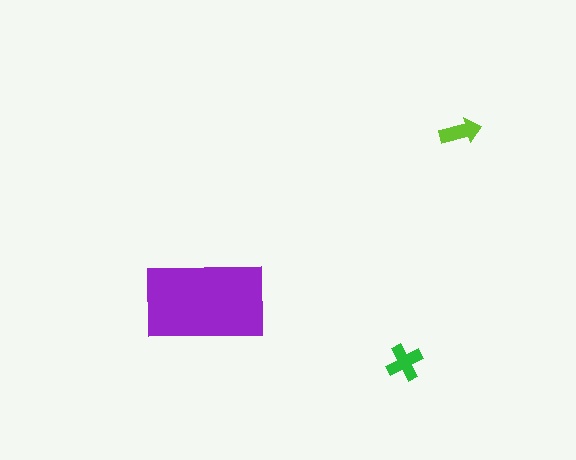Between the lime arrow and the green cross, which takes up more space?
The green cross.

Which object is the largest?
The purple rectangle.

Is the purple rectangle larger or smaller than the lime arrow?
Larger.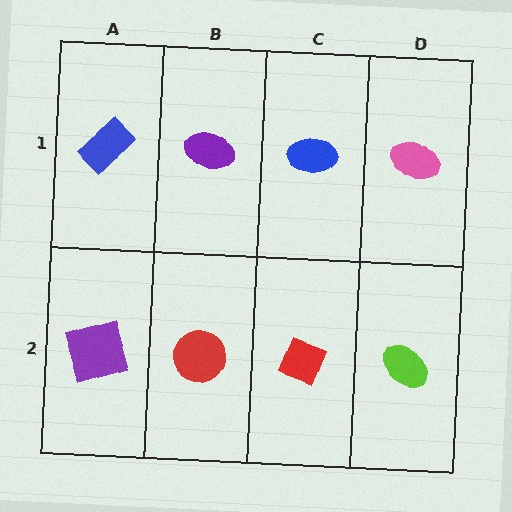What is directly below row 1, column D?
A lime ellipse.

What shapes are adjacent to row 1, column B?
A red circle (row 2, column B), a blue rectangle (row 1, column A), a blue ellipse (row 1, column C).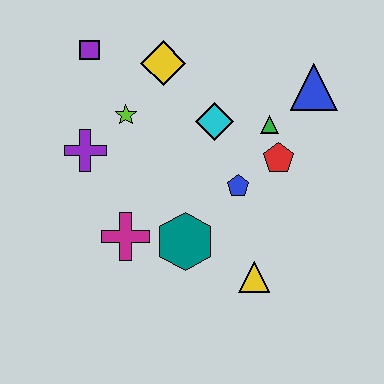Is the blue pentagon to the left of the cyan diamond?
No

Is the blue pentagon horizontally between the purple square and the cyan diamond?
No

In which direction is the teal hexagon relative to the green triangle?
The teal hexagon is below the green triangle.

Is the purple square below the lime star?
No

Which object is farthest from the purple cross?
The blue triangle is farthest from the purple cross.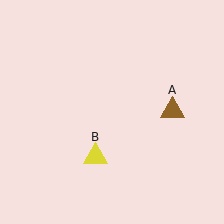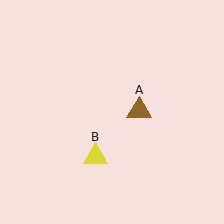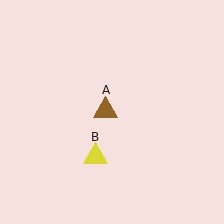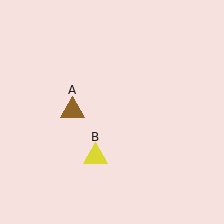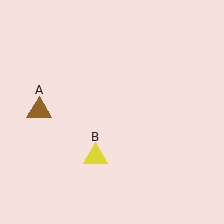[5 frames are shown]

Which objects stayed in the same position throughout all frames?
Yellow triangle (object B) remained stationary.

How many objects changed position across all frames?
1 object changed position: brown triangle (object A).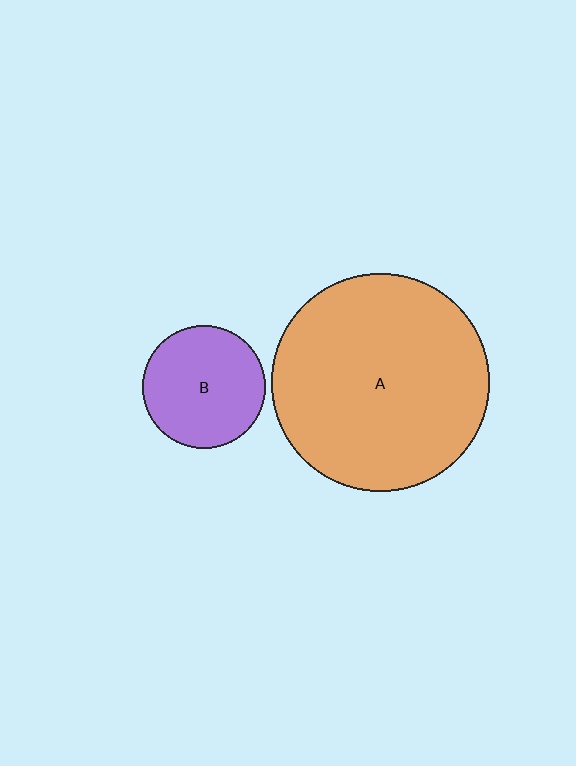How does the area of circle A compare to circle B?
Approximately 3.1 times.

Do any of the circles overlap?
No, none of the circles overlap.